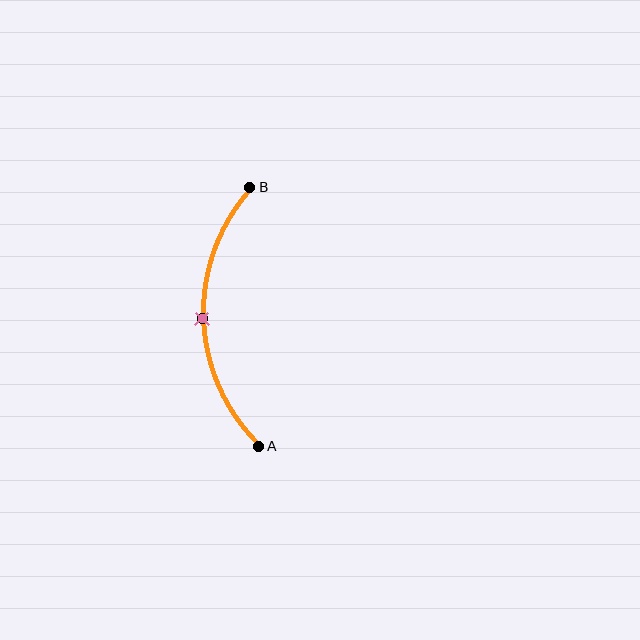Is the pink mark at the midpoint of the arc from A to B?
Yes. The pink mark lies on the arc at equal arc-length from both A and B — it is the arc midpoint.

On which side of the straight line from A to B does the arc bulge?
The arc bulges to the left of the straight line connecting A and B.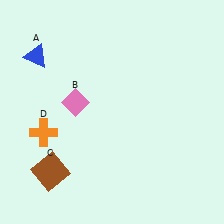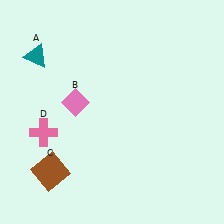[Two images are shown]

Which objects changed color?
A changed from blue to teal. D changed from orange to pink.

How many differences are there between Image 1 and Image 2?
There are 2 differences between the two images.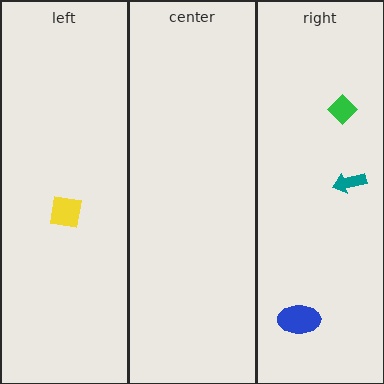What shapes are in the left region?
The yellow square.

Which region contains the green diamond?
The right region.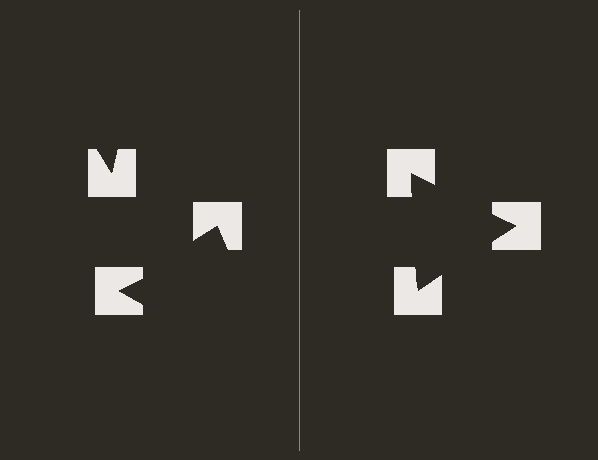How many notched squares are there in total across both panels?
6 — 3 on each side.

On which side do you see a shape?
An illusory triangle appears on the right side. On the left side the wedge cuts are rotated, so no coherent shape forms.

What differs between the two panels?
The notched squares are positioned identically on both sides; only the wedge orientations differ. On the right they align to a triangle; on the left they are misaligned.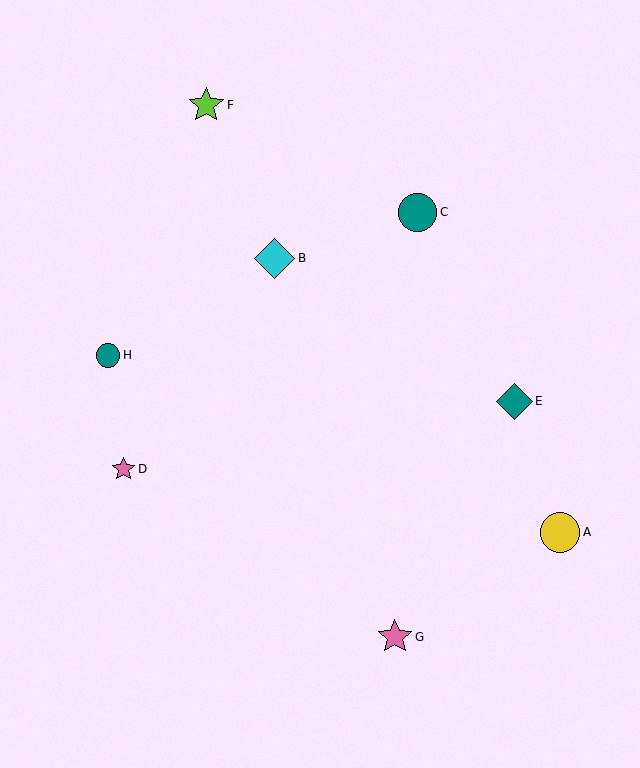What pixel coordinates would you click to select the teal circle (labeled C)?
Click at (418, 212) to select the teal circle C.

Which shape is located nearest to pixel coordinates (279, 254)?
The cyan diamond (labeled B) at (275, 258) is nearest to that location.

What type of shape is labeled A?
Shape A is a yellow circle.